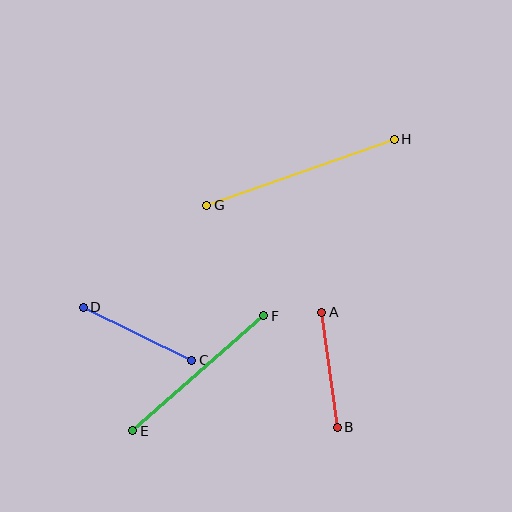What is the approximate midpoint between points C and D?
The midpoint is at approximately (137, 334) pixels.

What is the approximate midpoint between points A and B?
The midpoint is at approximately (329, 370) pixels.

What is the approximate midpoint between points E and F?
The midpoint is at approximately (198, 373) pixels.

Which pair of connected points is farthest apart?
Points G and H are farthest apart.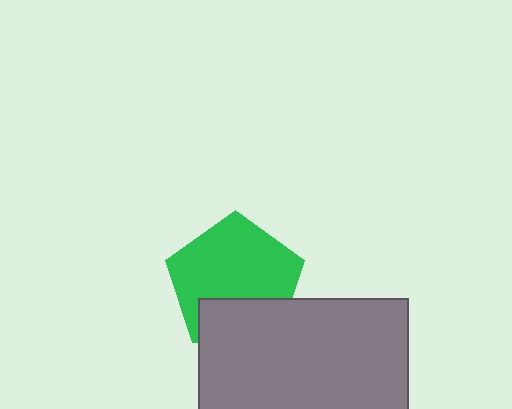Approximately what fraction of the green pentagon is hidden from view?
Roughly 31% of the green pentagon is hidden behind the gray rectangle.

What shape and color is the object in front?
The object in front is a gray rectangle.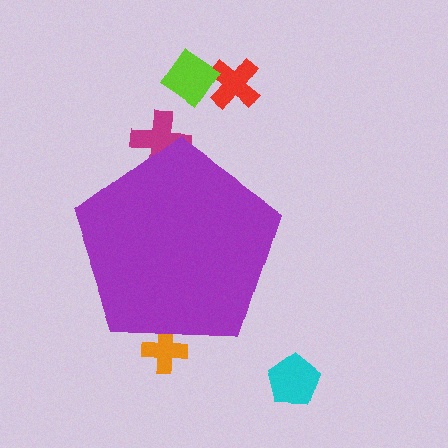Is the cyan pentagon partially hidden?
No, the cyan pentagon is fully visible.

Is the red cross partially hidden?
No, the red cross is fully visible.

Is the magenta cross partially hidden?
Yes, the magenta cross is partially hidden behind the purple pentagon.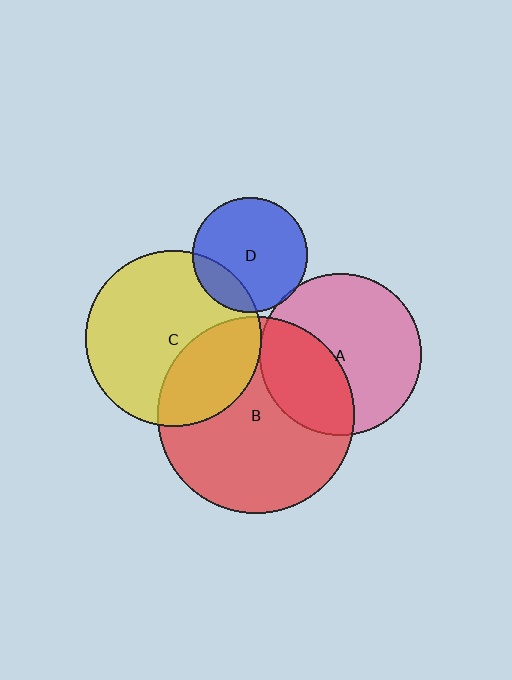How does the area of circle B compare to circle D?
Approximately 3.0 times.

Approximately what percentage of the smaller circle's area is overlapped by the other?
Approximately 5%.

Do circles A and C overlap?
Yes.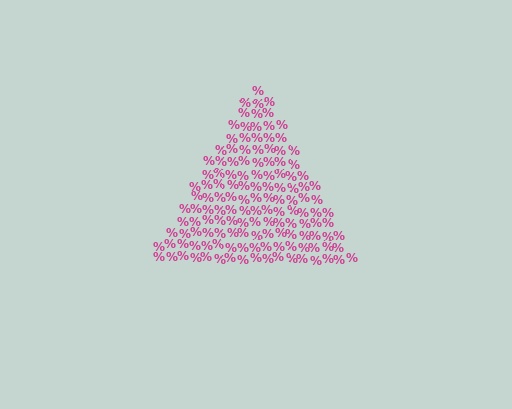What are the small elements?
The small elements are percent signs.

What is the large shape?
The large shape is a triangle.